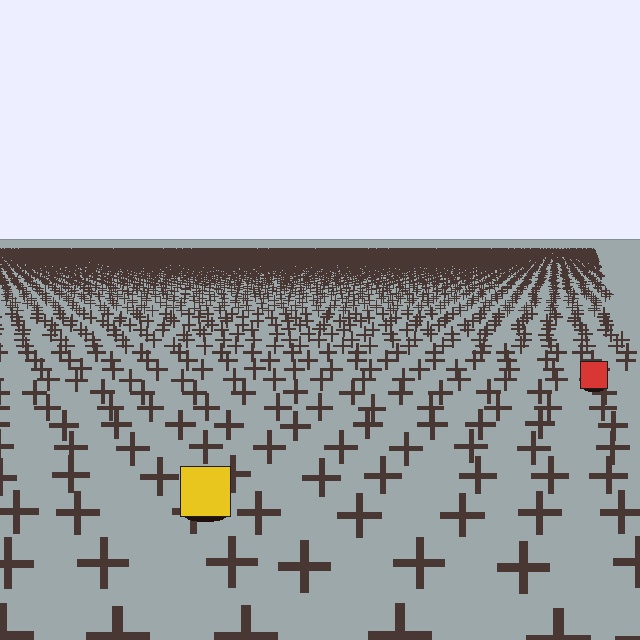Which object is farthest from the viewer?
The red square is farthest from the viewer. It appears smaller and the ground texture around it is denser.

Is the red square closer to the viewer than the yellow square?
No. The yellow square is closer — you can tell from the texture gradient: the ground texture is coarser near it.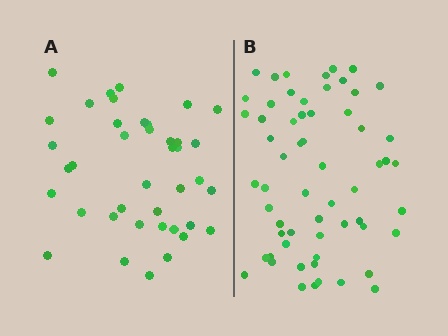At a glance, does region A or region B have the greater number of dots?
Region B (the right region) has more dots.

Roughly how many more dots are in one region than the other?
Region B has approximately 20 more dots than region A.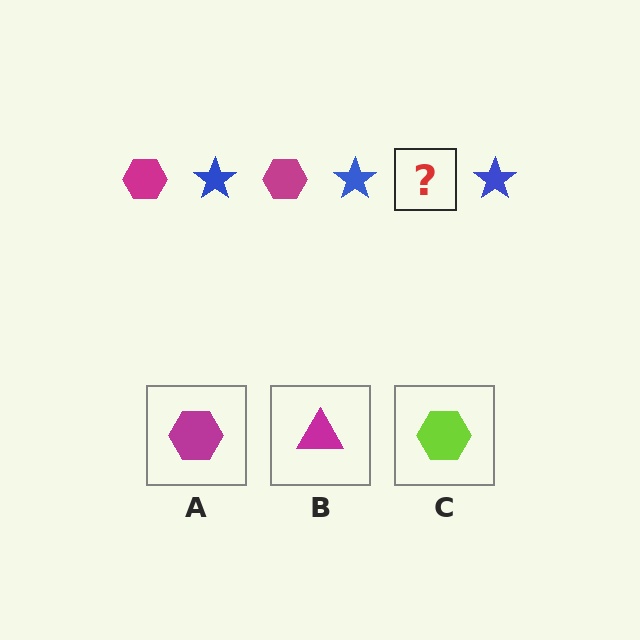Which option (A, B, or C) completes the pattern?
A.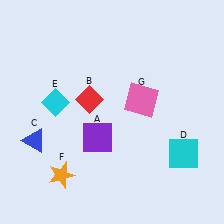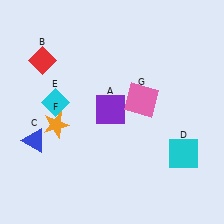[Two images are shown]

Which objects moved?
The objects that moved are: the purple square (A), the red diamond (B), the orange star (F).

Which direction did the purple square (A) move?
The purple square (A) moved up.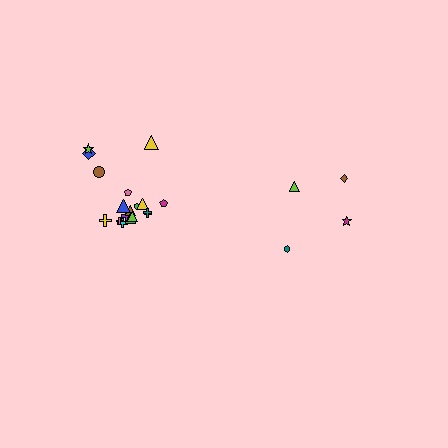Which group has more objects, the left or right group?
The left group.